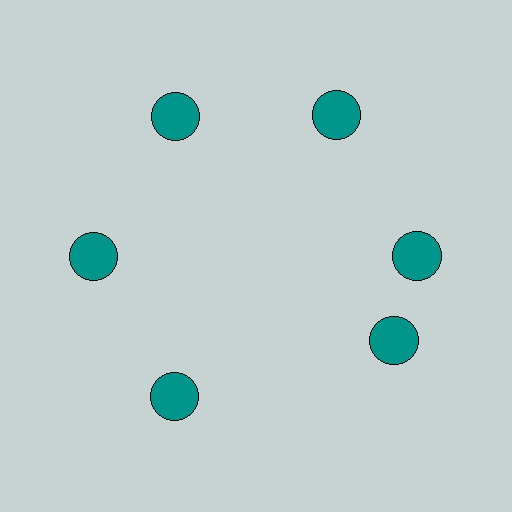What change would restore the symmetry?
The symmetry would be restored by rotating it back into even spacing with its neighbors so that all 6 circles sit at equal angles and equal distance from the center.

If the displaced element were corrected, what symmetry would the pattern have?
It would have 6-fold rotational symmetry — the pattern would map onto itself every 60 degrees.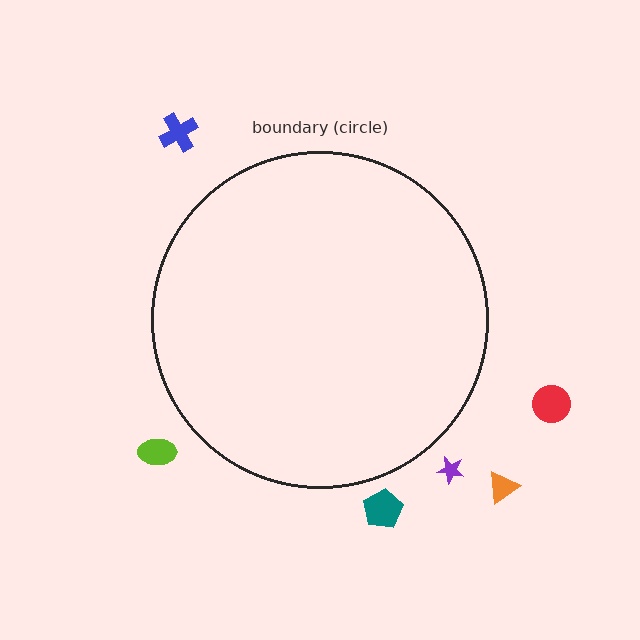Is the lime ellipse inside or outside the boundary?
Outside.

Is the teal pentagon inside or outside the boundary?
Outside.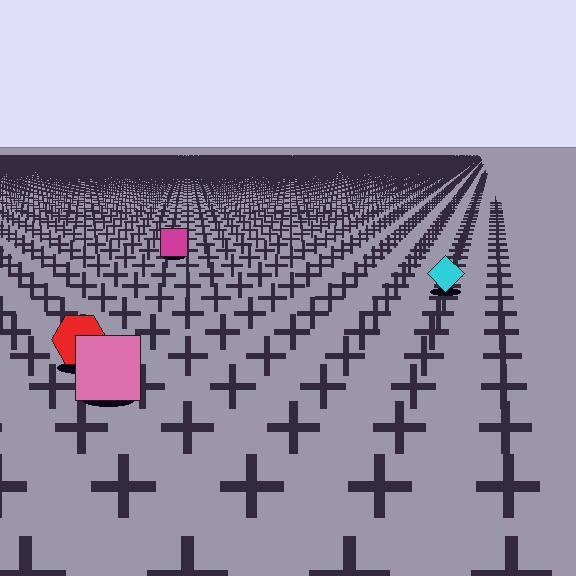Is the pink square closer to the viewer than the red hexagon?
Yes. The pink square is closer — you can tell from the texture gradient: the ground texture is coarser near it.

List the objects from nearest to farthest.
From nearest to farthest: the pink square, the red hexagon, the cyan diamond, the magenta square.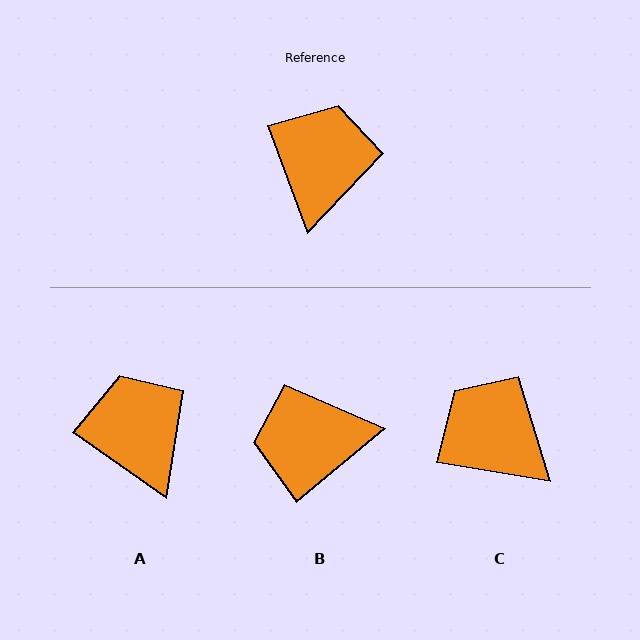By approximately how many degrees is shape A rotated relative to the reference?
Approximately 35 degrees counter-clockwise.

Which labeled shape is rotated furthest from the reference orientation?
B, about 109 degrees away.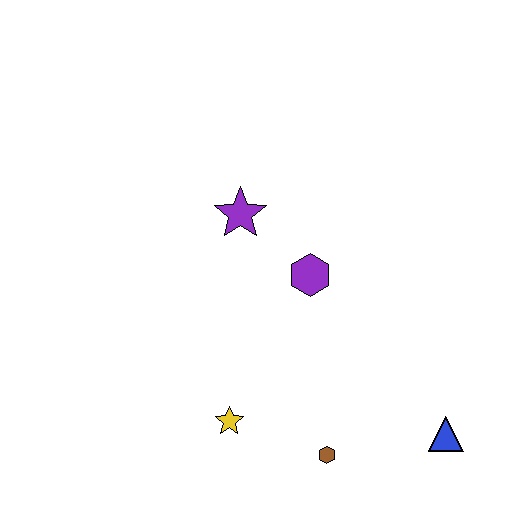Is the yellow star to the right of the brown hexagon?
No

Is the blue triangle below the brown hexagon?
No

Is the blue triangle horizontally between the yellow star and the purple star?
No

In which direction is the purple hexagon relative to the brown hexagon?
The purple hexagon is above the brown hexagon.